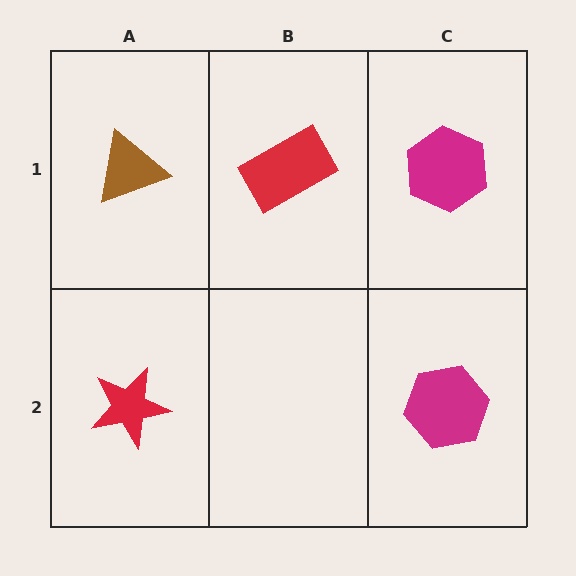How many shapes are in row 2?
2 shapes.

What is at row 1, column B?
A red rectangle.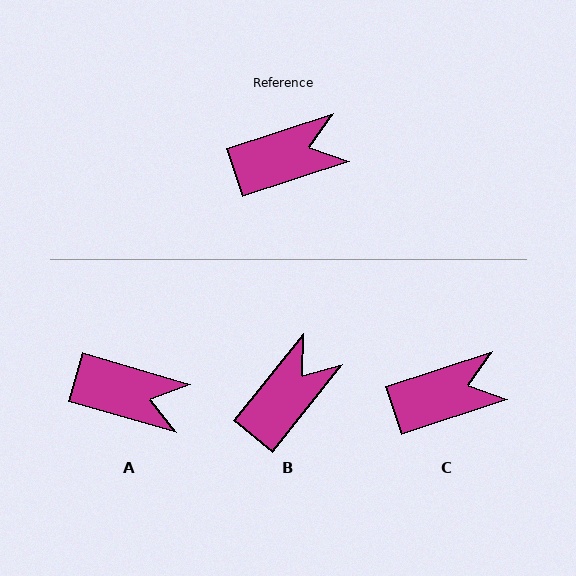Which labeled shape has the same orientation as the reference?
C.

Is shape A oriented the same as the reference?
No, it is off by about 34 degrees.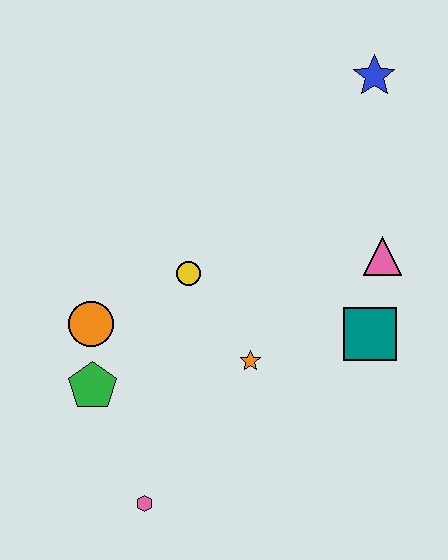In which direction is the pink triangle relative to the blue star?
The pink triangle is below the blue star.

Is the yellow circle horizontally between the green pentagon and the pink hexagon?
No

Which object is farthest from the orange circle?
The blue star is farthest from the orange circle.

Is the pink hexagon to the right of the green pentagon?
Yes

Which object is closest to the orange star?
The yellow circle is closest to the orange star.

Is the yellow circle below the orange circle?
No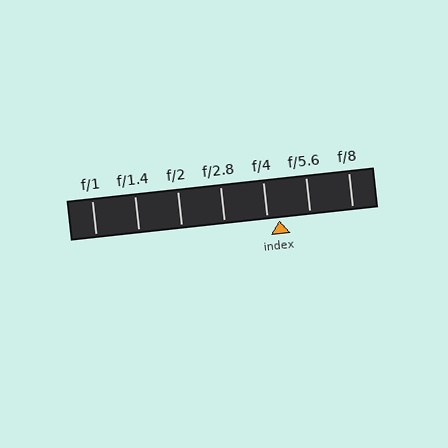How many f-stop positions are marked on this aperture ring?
There are 7 f-stop positions marked.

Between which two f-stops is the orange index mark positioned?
The index mark is between f/4 and f/5.6.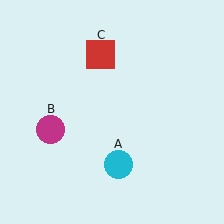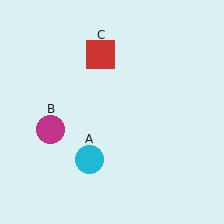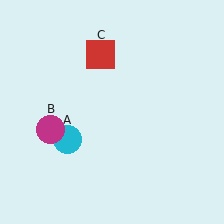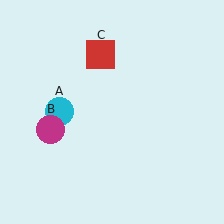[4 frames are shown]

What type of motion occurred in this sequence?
The cyan circle (object A) rotated clockwise around the center of the scene.